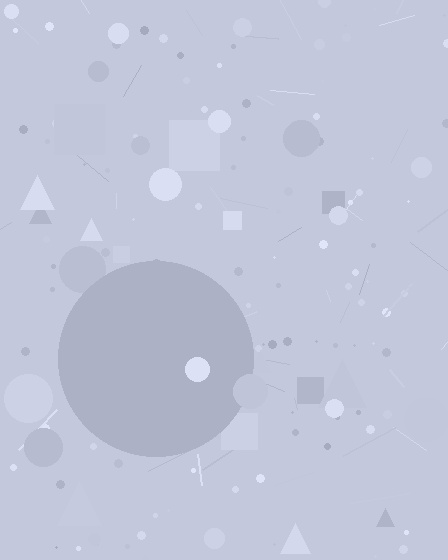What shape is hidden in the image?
A circle is hidden in the image.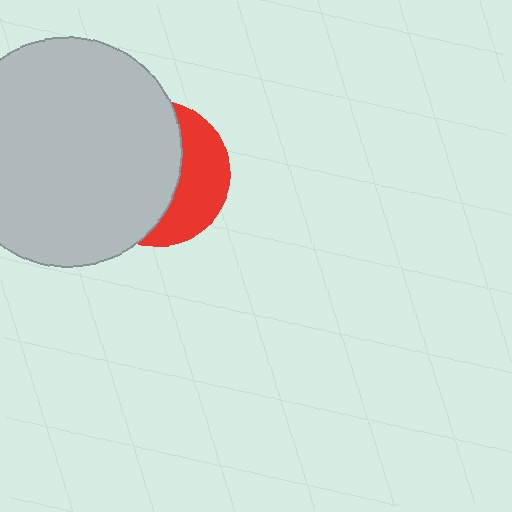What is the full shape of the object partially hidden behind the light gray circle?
The partially hidden object is a red circle.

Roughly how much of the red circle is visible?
A small part of it is visible (roughly 38%).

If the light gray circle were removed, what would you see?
You would see the complete red circle.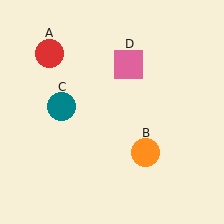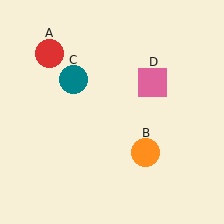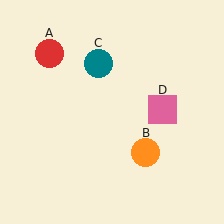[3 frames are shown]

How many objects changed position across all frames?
2 objects changed position: teal circle (object C), pink square (object D).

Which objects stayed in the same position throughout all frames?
Red circle (object A) and orange circle (object B) remained stationary.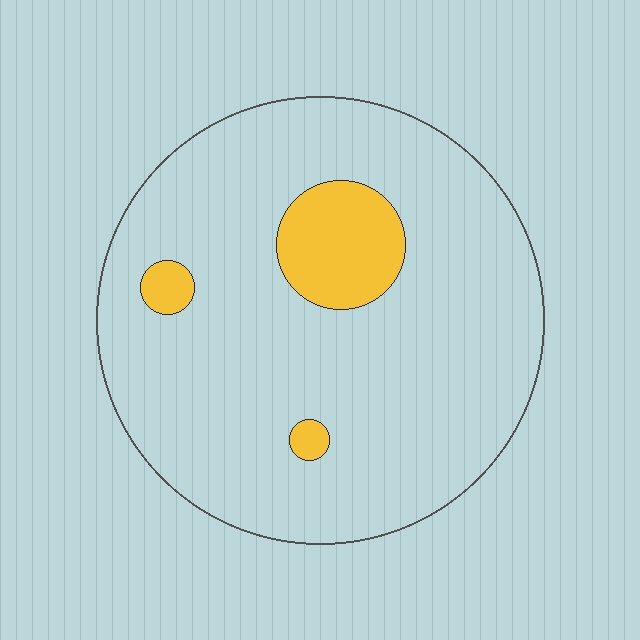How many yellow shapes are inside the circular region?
3.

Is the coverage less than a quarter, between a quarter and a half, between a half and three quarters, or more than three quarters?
Less than a quarter.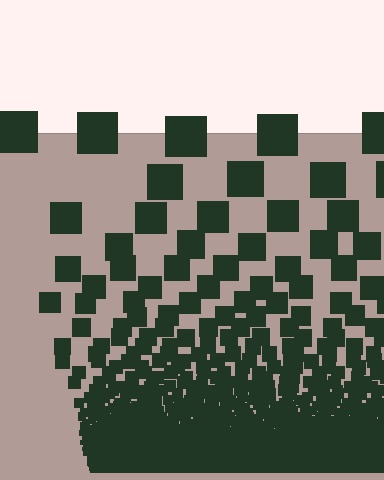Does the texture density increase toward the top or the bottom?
Density increases toward the bottom.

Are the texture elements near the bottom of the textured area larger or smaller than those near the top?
Smaller. The gradient is inverted — elements near the bottom are smaller and denser.